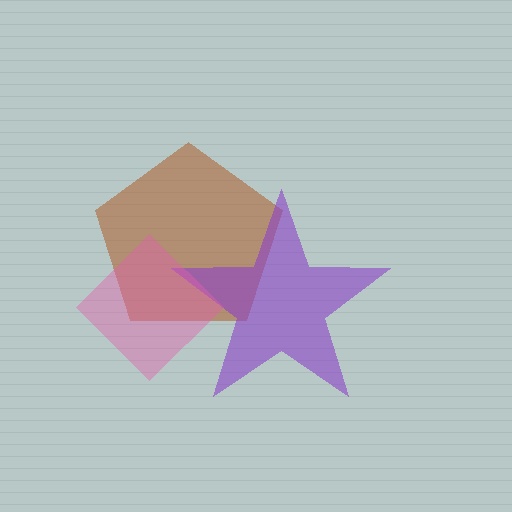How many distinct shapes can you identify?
There are 3 distinct shapes: a brown pentagon, a purple star, a pink diamond.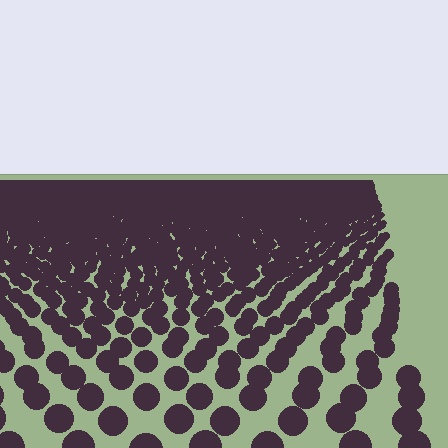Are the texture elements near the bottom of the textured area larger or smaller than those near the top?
Larger. Near the bottom, elements are closer to the viewer and appear at a bigger on-screen size.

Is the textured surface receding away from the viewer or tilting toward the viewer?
The surface is receding away from the viewer. Texture elements get smaller and denser toward the top.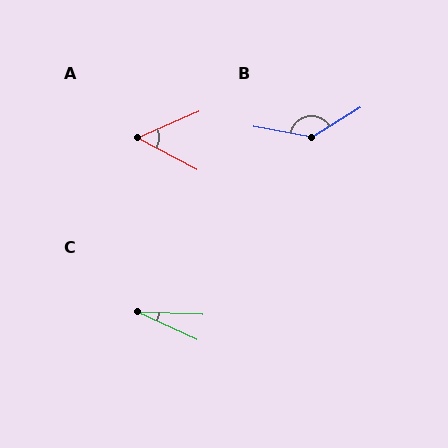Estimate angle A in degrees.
Approximately 51 degrees.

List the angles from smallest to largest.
C (22°), A (51°), B (138°).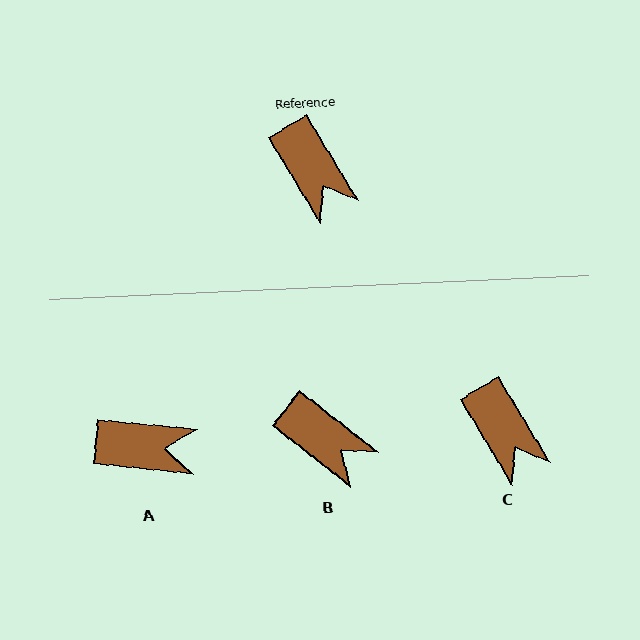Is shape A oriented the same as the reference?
No, it is off by about 53 degrees.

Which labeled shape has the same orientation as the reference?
C.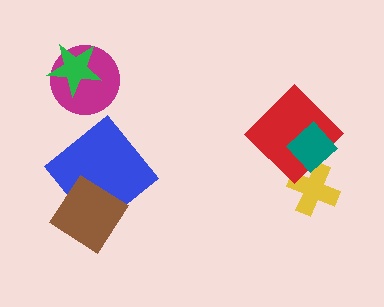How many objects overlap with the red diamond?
2 objects overlap with the red diamond.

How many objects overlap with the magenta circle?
1 object overlaps with the magenta circle.